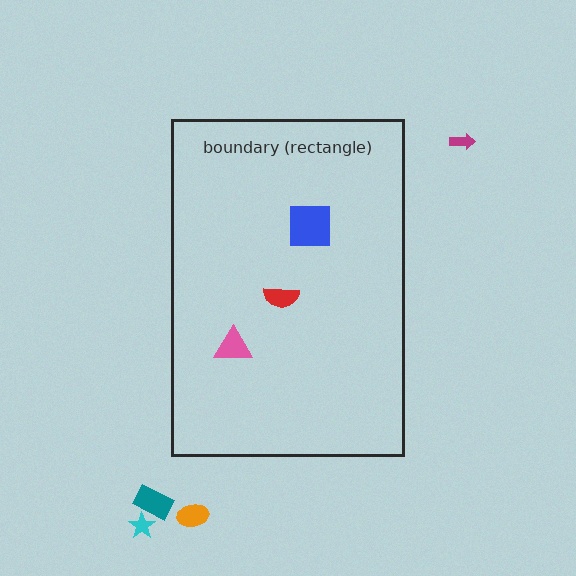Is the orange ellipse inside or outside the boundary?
Outside.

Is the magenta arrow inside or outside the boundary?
Outside.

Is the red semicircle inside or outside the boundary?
Inside.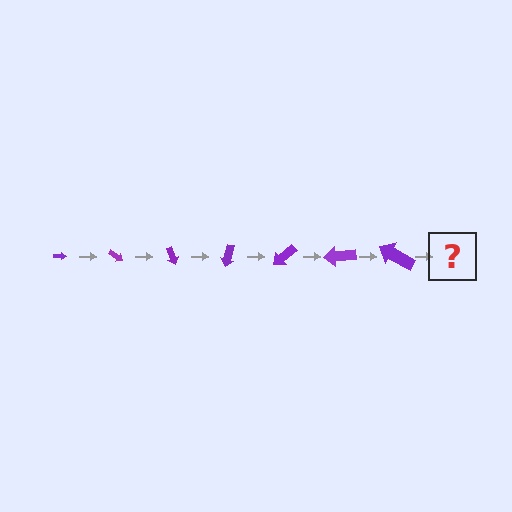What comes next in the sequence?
The next element should be an arrow, larger than the previous one and rotated 245 degrees from the start.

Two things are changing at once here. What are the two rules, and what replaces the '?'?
The two rules are that the arrow grows larger each step and it rotates 35 degrees each step. The '?' should be an arrow, larger than the previous one and rotated 245 degrees from the start.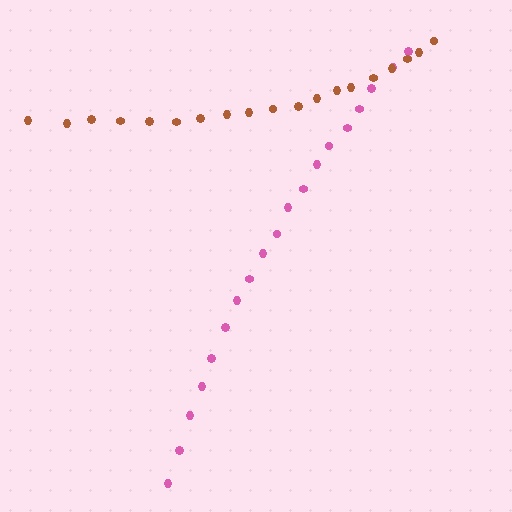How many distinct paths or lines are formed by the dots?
There are 2 distinct paths.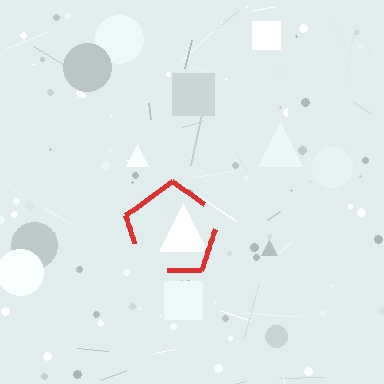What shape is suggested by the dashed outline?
The dashed outline suggests a pentagon.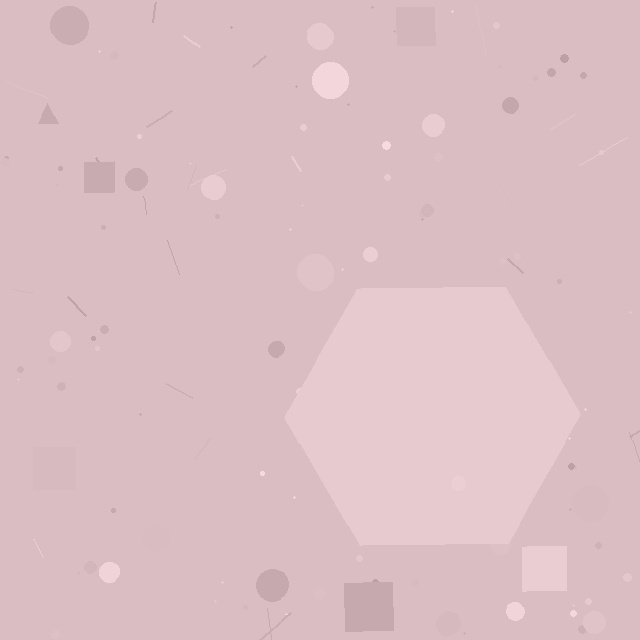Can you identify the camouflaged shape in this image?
The camouflaged shape is a hexagon.